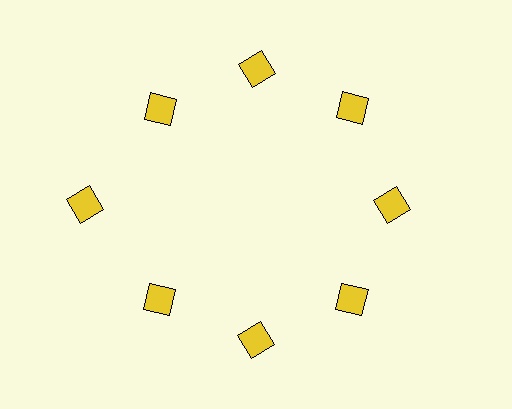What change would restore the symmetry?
The symmetry would be restored by moving it inward, back onto the ring so that all 8 squares sit at equal angles and equal distance from the center.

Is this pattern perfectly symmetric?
No. The 8 yellow squares are arranged in a ring, but one element near the 9 o'clock position is pushed outward from the center, breaking the 8-fold rotational symmetry.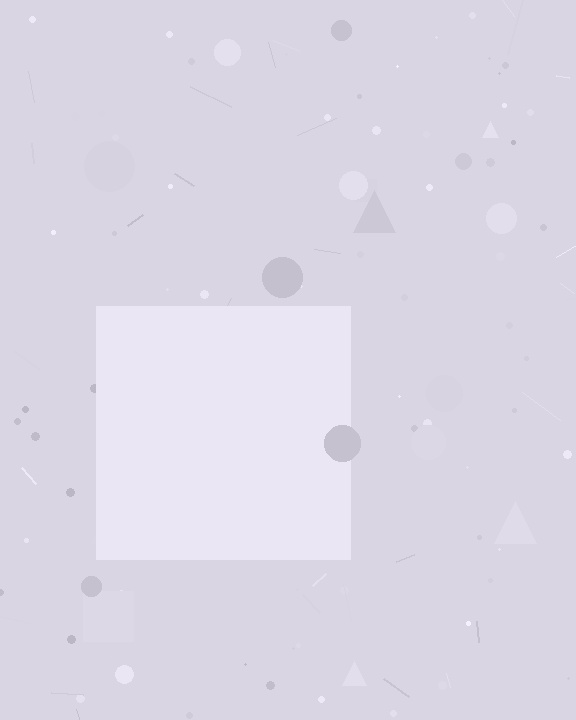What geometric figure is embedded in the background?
A square is embedded in the background.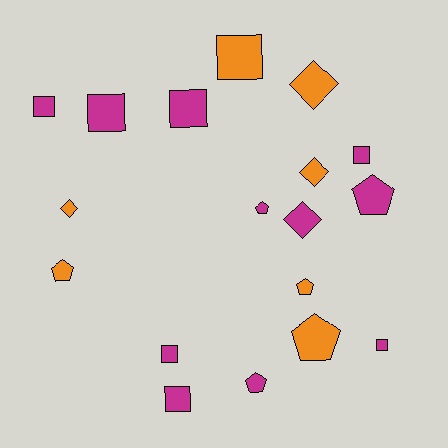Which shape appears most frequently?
Square, with 8 objects.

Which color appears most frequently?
Magenta, with 11 objects.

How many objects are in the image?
There are 18 objects.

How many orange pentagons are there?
There are 3 orange pentagons.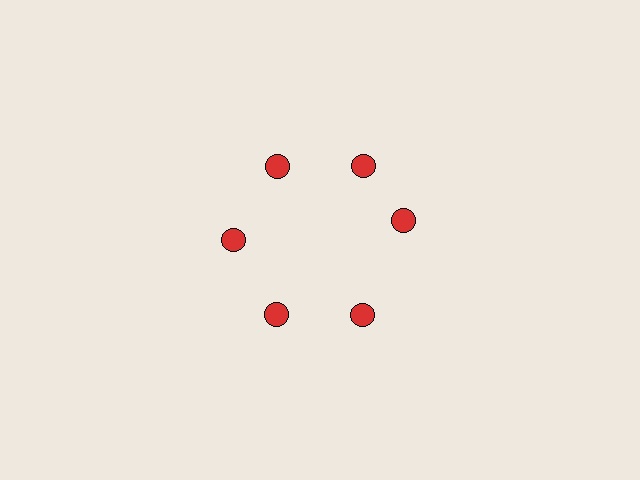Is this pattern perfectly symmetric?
No. The 6 red circles are arranged in a ring, but one element near the 3 o'clock position is rotated out of alignment along the ring, breaking the 6-fold rotational symmetry.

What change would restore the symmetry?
The symmetry would be restored by rotating it back into even spacing with its neighbors so that all 6 circles sit at equal angles and equal distance from the center.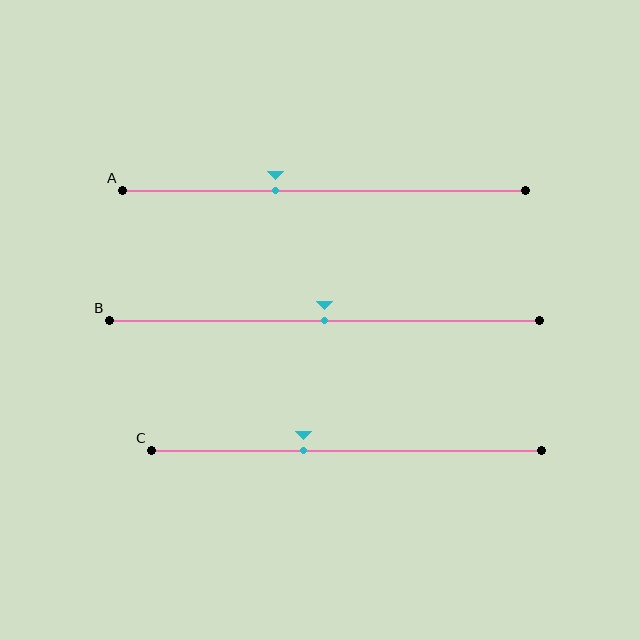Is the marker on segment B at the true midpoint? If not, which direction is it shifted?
Yes, the marker on segment B is at the true midpoint.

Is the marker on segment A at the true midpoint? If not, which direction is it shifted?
No, the marker on segment A is shifted to the left by about 12% of the segment length.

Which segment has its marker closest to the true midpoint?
Segment B has its marker closest to the true midpoint.